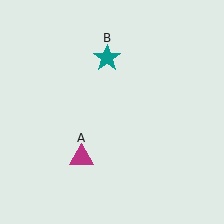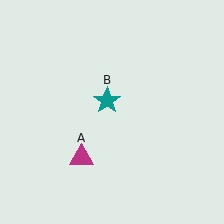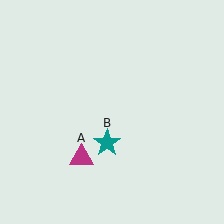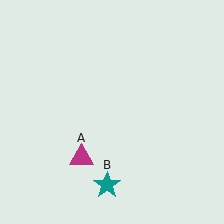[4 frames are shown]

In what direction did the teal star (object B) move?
The teal star (object B) moved down.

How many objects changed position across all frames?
1 object changed position: teal star (object B).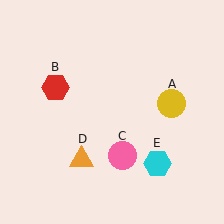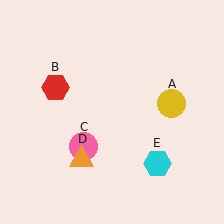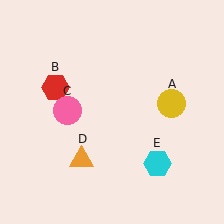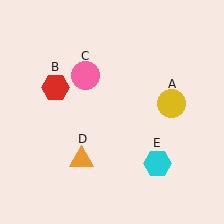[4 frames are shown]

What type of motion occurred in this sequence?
The pink circle (object C) rotated clockwise around the center of the scene.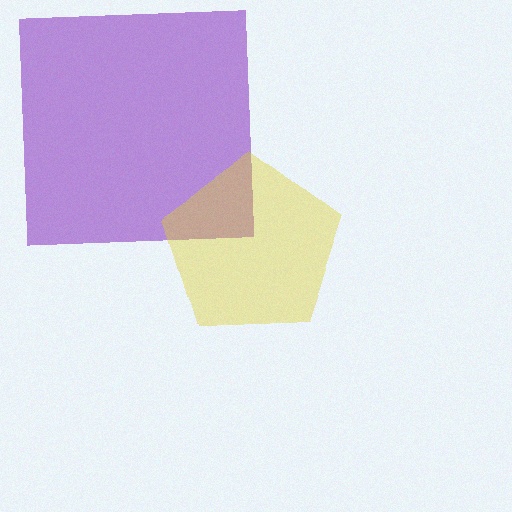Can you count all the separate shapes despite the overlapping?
Yes, there are 2 separate shapes.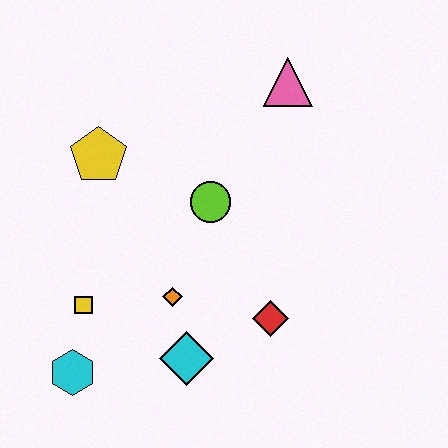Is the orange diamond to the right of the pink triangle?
No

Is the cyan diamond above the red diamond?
No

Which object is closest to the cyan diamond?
The orange diamond is closest to the cyan diamond.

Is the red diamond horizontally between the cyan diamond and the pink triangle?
Yes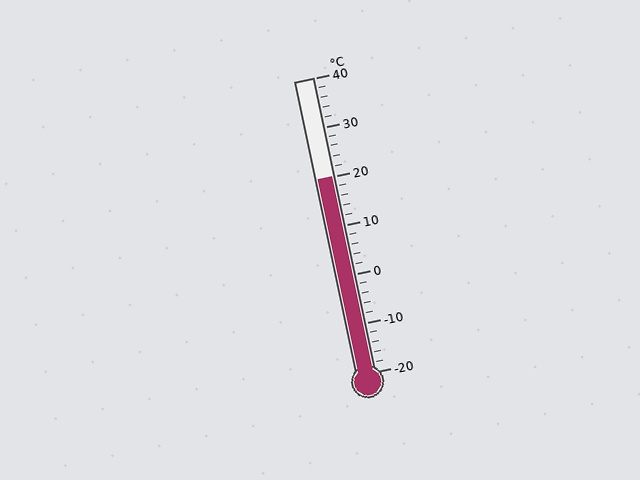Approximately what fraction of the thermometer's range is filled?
The thermometer is filled to approximately 65% of its range.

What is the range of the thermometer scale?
The thermometer scale ranges from -20°C to 40°C.